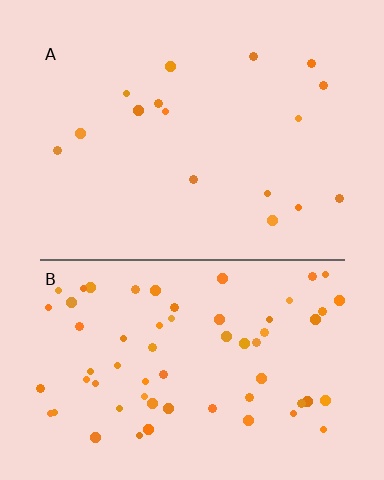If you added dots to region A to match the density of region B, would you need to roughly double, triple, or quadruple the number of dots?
Approximately quadruple.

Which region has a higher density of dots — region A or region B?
B (the bottom).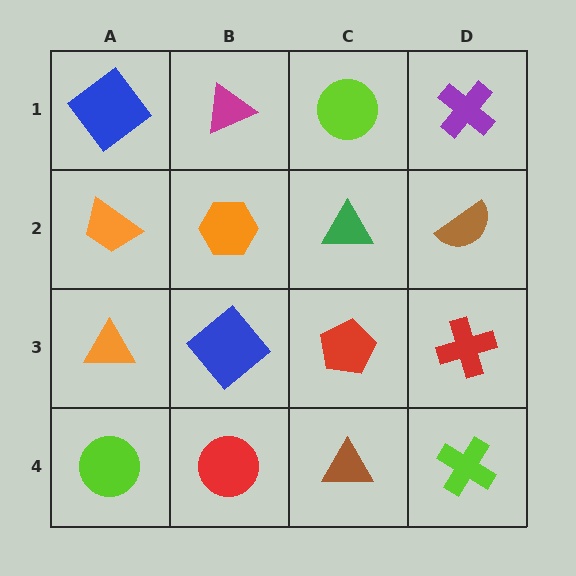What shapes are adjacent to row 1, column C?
A green triangle (row 2, column C), a magenta triangle (row 1, column B), a purple cross (row 1, column D).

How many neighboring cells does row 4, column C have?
3.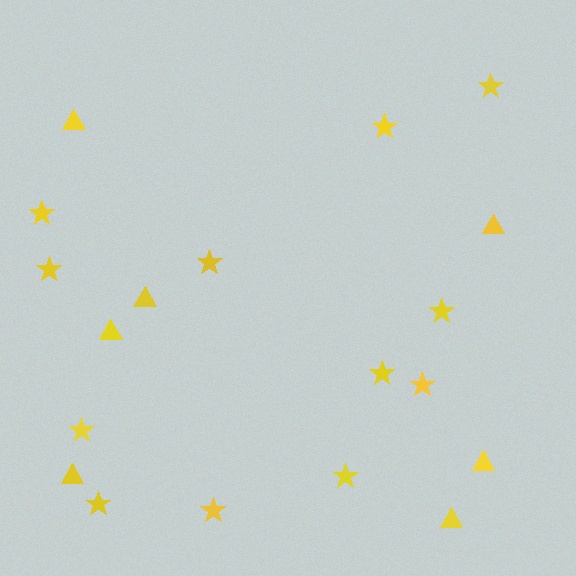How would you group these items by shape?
There are 2 groups: one group of stars (12) and one group of triangles (7).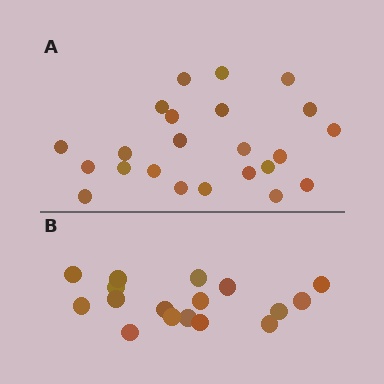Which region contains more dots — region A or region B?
Region A (the top region) has more dots.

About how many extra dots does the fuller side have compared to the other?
Region A has about 6 more dots than region B.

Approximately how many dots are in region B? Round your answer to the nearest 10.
About 20 dots. (The exact count is 17, which rounds to 20.)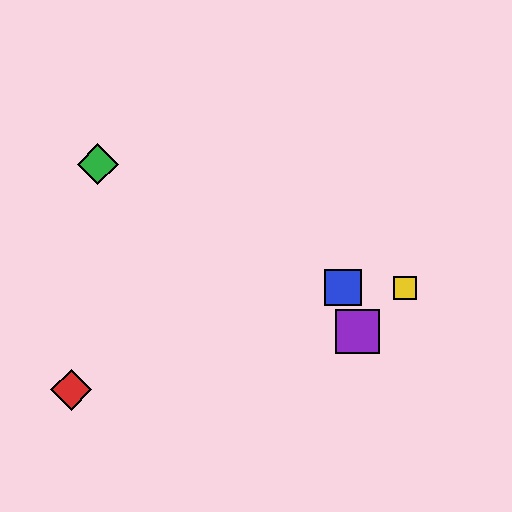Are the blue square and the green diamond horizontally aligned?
No, the blue square is at y≈288 and the green diamond is at y≈164.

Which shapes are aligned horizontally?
The blue square, the yellow square are aligned horizontally.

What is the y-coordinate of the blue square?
The blue square is at y≈288.